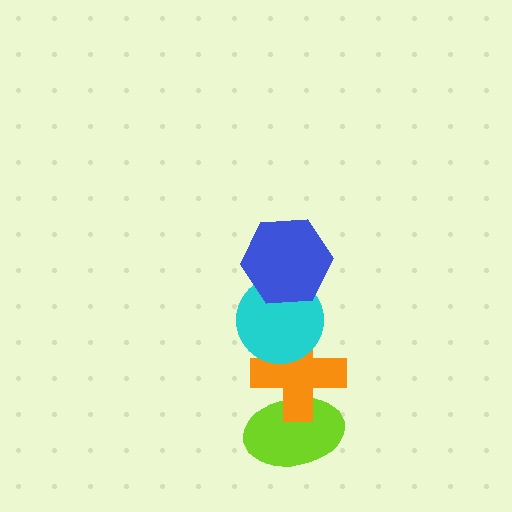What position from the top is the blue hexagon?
The blue hexagon is 1st from the top.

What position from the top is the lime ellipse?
The lime ellipse is 4th from the top.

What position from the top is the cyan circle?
The cyan circle is 2nd from the top.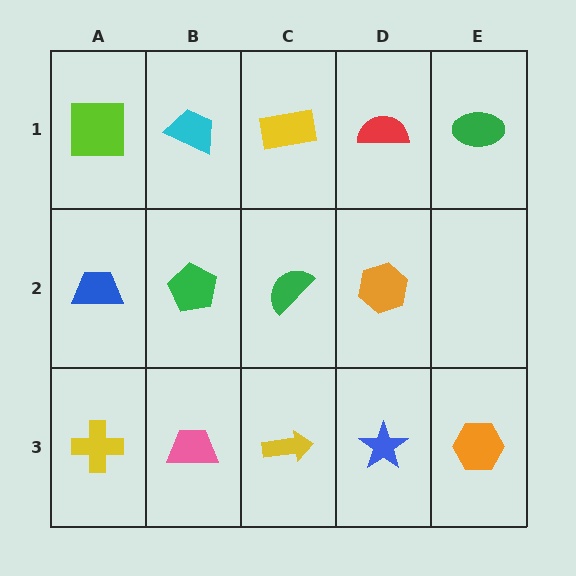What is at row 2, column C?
A green semicircle.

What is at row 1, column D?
A red semicircle.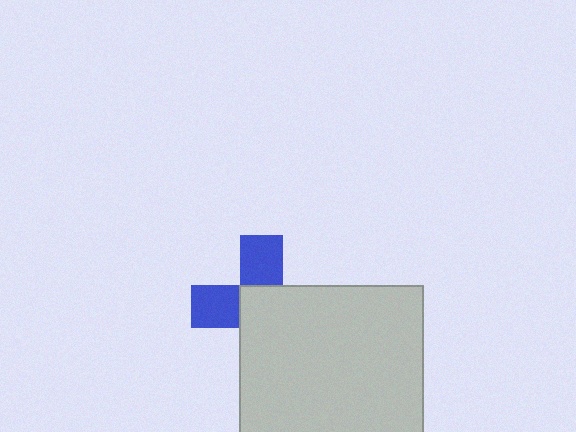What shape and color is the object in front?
The object in front is a light gray square.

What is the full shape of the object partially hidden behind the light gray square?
The partially hidden object is a blue cross.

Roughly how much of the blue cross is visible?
A small part of it is visible (roughly 41%).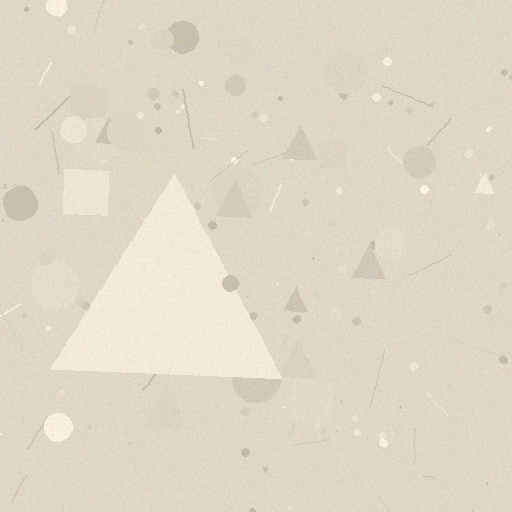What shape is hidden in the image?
A triangle is hidden in the image.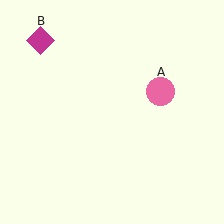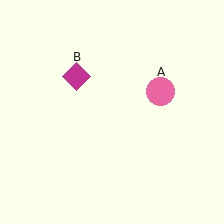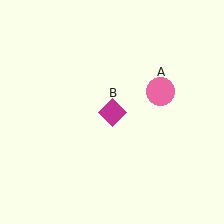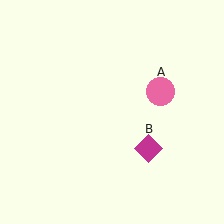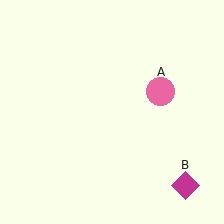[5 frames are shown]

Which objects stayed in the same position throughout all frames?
Pink circle (object A) remained stationary.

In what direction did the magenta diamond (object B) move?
The magenta diamond (object B) moved down and to the right.